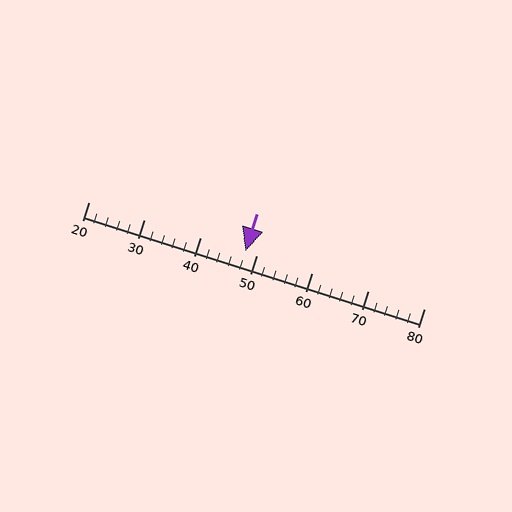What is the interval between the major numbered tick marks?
The major tick marks are spaced 10 units apart.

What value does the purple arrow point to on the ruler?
The purple arrow points to approximately 48.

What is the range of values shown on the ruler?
The ruler shows values from 20 to 80.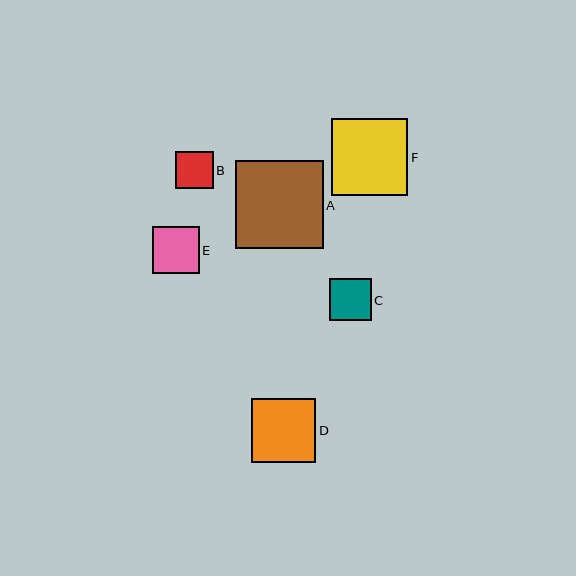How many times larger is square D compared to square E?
Square D is approximately 1.4 times the size of square E.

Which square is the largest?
Square A is the largest with a size of approximately 87 pixels.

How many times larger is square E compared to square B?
Square E is approximately 1.2 times the size of square B.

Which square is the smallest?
Square B is the smallest with a size of approximately 38 pixels.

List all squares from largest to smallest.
From largest to smallest: A, F, D, E, C, B.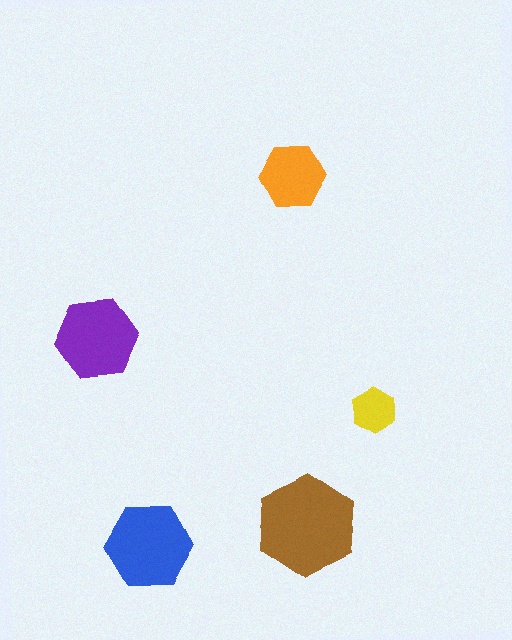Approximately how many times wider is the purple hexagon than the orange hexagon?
About 1.5 times wider.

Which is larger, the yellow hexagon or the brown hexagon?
The brown one.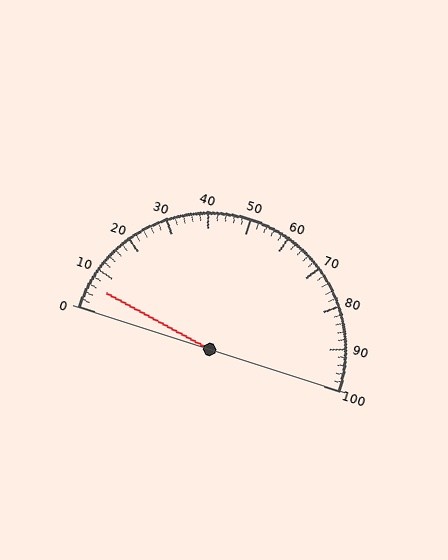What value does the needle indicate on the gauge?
The needle indicates approximately 6.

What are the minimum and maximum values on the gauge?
The gauge ranges from 0 to 100.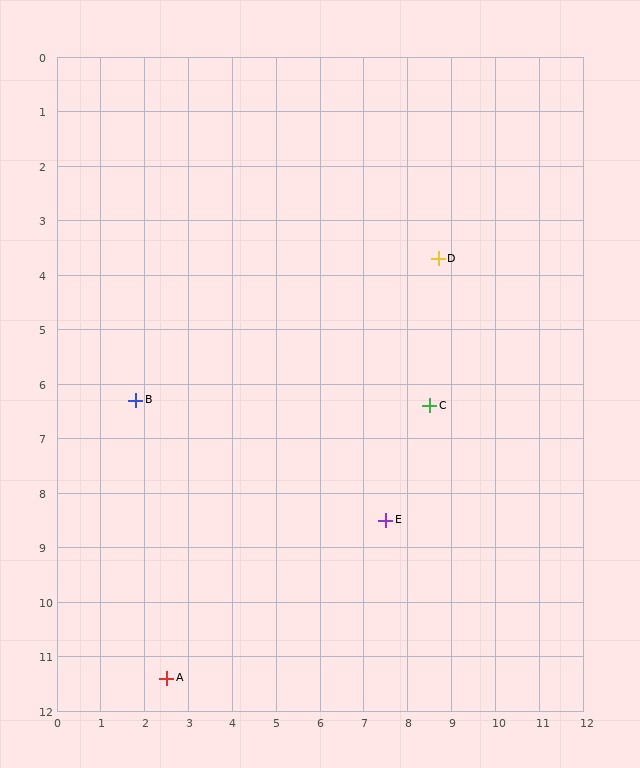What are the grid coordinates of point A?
Point A is at approximately (2.5, 11.4).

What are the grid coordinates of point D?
Point D is at approximately (8.7, 3.7).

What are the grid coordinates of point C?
Point C is at approximately (8.5, 6.4).